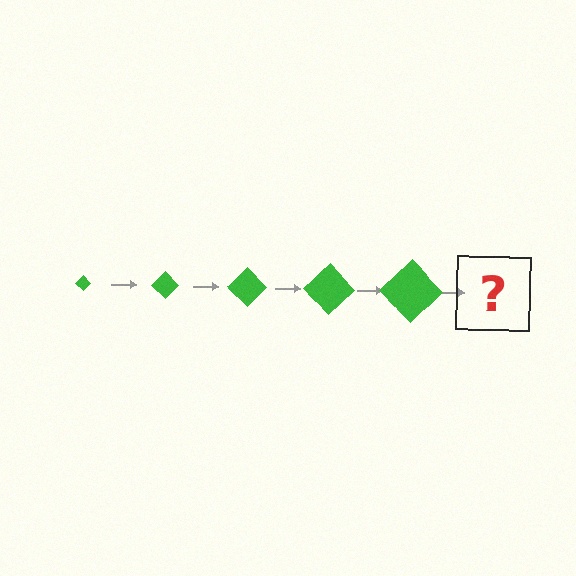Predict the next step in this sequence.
The next step is a green diamond, larger than the previous one.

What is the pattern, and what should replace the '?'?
The pattern is that the diamond gets progressively larger each step. The '?' should be a green diamond, larger than the previous one.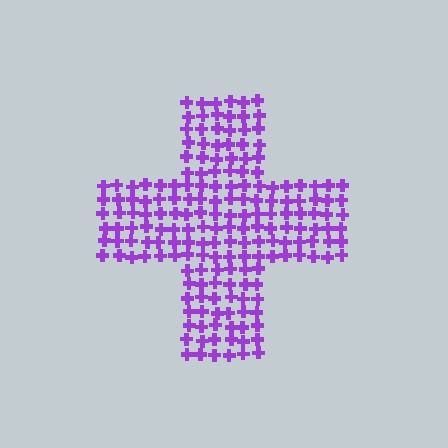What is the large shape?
The large shape is a cross.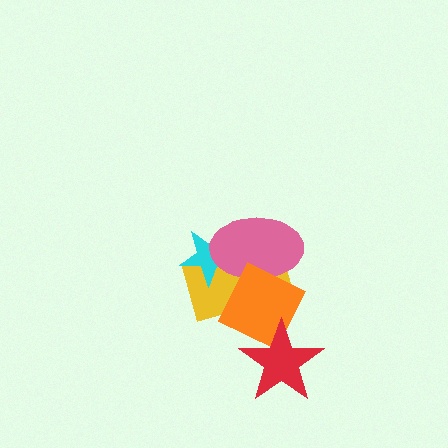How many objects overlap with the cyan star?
2 objects overlap with the cyan star.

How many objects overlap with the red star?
1 object overlaps with the red star.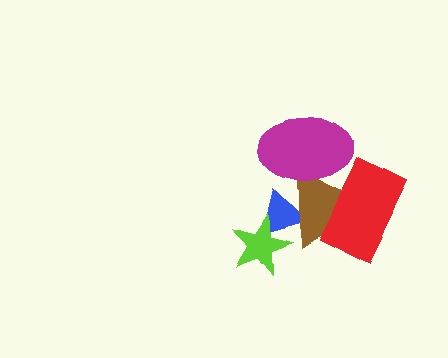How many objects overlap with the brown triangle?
3 objects overlap with the brown triangle.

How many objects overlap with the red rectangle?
2 objects overlap with the red rectangle.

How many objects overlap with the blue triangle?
2 objects overlap with the blue triangle.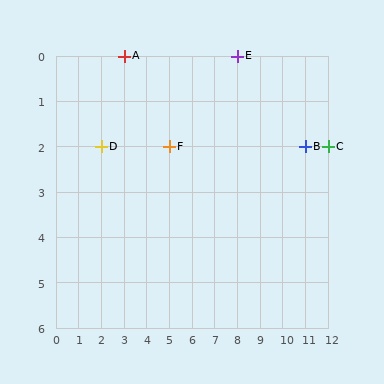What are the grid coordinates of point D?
Point D is at grid coordinates (2, 2).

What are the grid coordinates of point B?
Point B is at grid coordinates (11, 2).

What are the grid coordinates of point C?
Point C is at grid coordinates (12, 2).